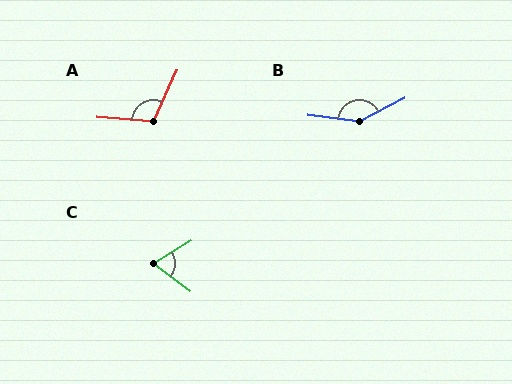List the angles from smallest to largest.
C (68°), A (110°), B (145°).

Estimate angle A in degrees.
Approximately 110 degrees.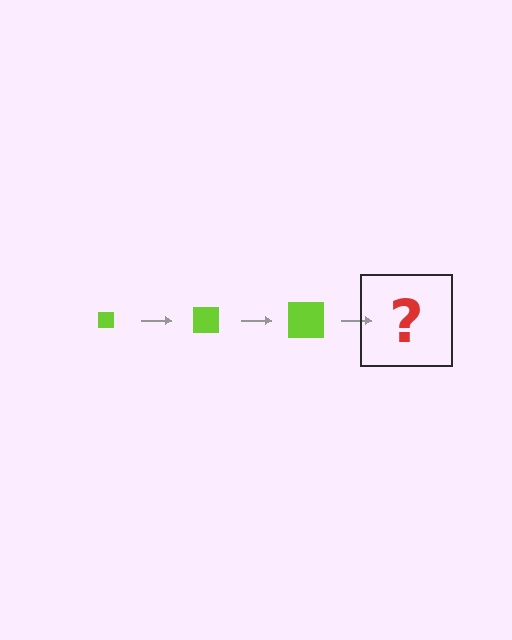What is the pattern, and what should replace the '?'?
The pattern is that the square gets progressively larger each step. The '?' should be a lime square, larger than the previous one.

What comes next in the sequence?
The next element should be a lime square, larger than the previous one.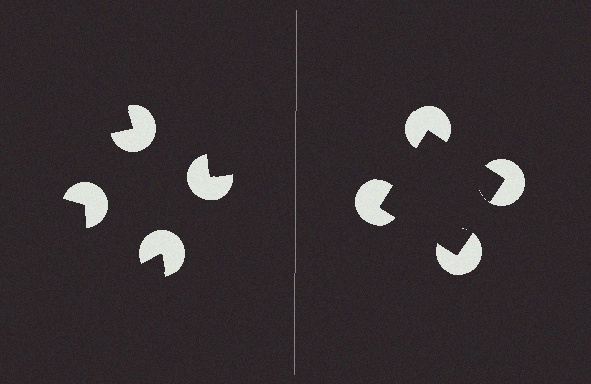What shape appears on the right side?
An illusory square.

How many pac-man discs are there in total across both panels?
8 — 4 on each side.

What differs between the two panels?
The pac-man discs are positioned identically on both sides; only the wedge orientations differ. On the right they align to a square; on the left they are misaligned.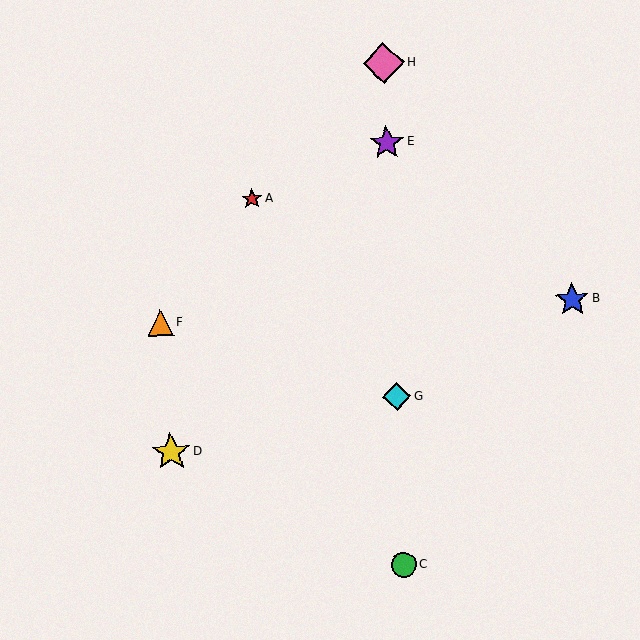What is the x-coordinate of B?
Object B is at x≈572.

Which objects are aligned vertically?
Objects C, E, G, H are aligned vertically.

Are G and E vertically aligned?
Yes, both are at x≈397.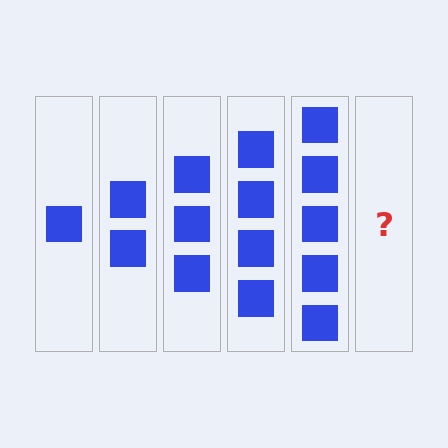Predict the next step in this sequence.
The next step is 6 squares.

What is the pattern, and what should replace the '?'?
The pattern is that each step adds one more square. The '?' should be 6 squares.